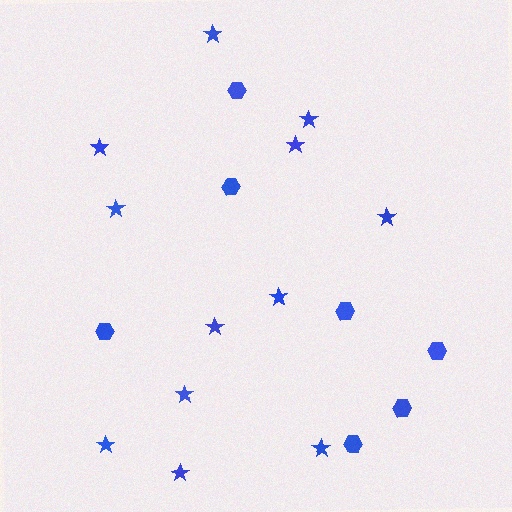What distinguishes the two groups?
There are 2 groups: one group of stars (12) and one group of hexagons (7).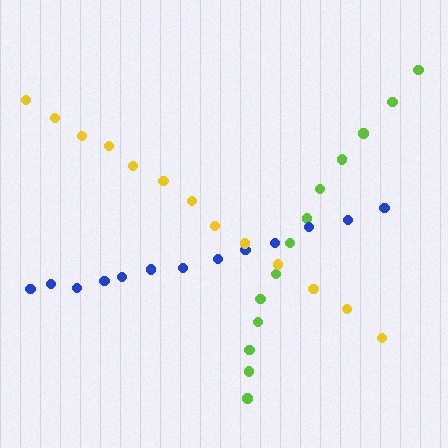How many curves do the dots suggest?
There are 3 distinct paths.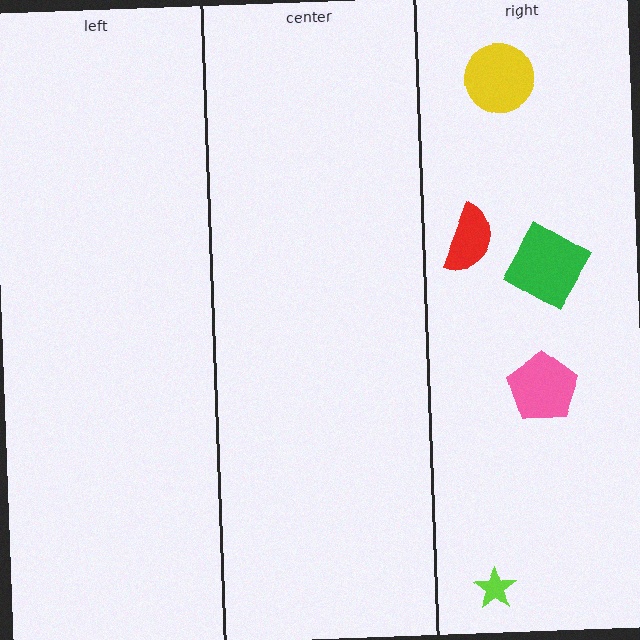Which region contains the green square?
The right region.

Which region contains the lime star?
The right region.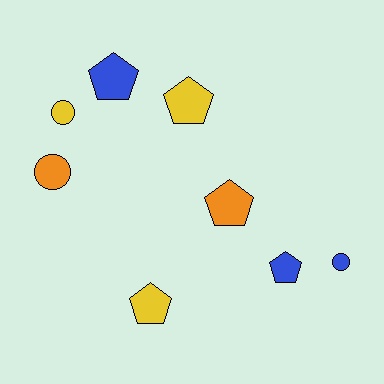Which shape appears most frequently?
Pentagon, with 5 objects.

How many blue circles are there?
There is 1 blue circle.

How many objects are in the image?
There are 8 objects.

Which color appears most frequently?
Blue, with 3 objects.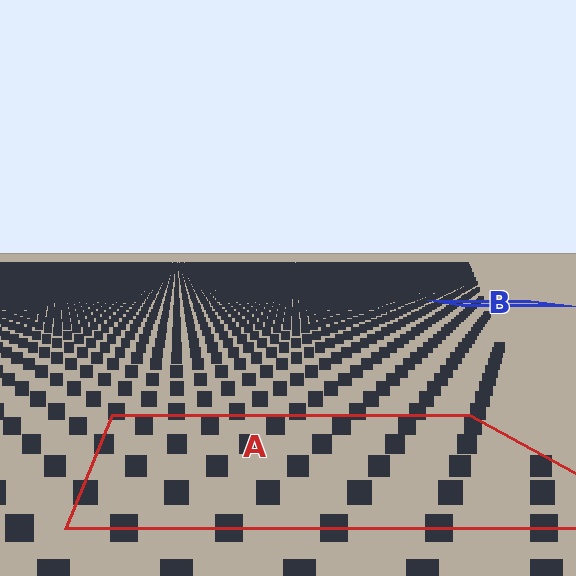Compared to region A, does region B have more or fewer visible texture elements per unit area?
Region B has more texture elements per unit area — they are packed more densely because it is farther away.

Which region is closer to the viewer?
Region A is closer. The texture elements there are larger and more spread out.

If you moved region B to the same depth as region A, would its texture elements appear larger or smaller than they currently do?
They would appear larger. At a closer depth, the same texture elements are projected at a bigger on-screen size.